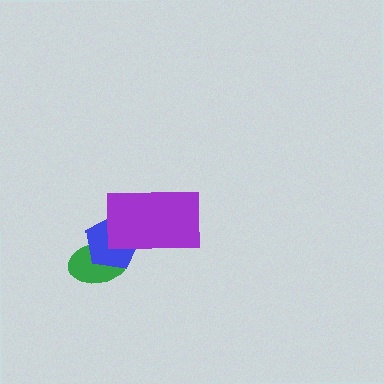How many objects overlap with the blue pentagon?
2 objects overlap with the blue pentagon.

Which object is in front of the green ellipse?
The blue pentagon is in front of the green ellipse.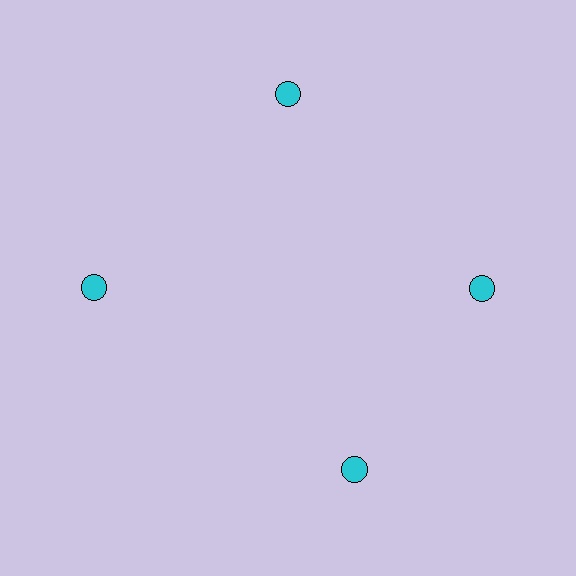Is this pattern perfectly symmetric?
No. The 4 cyan circles are arranged in a ring, but one element near the 6 o'clock position is rotated out of alignment along the ring, breaking the 4-fold rotational symmetry.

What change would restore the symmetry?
The symmetry would be restored by rotating it back into even spacing with its neighbors so that all 4 circles sit at equal angles and equal distance from the center.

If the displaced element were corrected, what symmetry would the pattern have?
It would have 4-fold rotational symmetry — the pattern would map onto itself every 90 degrees.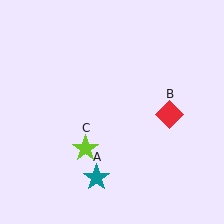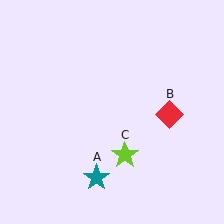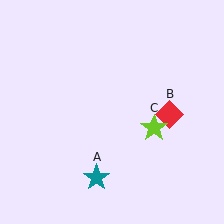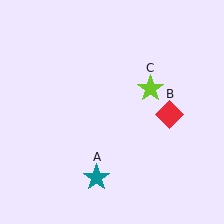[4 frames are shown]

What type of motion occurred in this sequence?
The lime star (object C) rotated counterclockwise around the center of the scene.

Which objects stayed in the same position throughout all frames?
Teal star (object A) and red diamond (object B) remained stationary.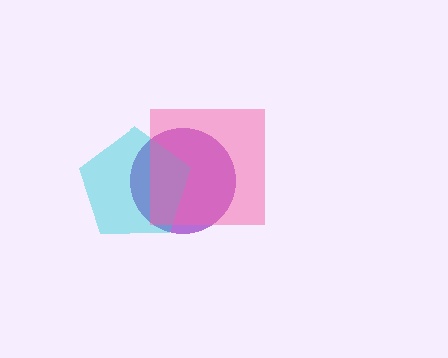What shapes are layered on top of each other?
The layered shapes are: a purple circle, a cyan pentagon, a pink square.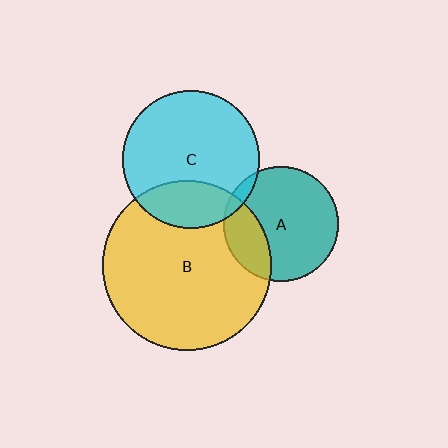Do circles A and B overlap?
Yes.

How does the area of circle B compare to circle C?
Approximately 1.5 times.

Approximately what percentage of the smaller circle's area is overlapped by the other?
Approximately 25%.